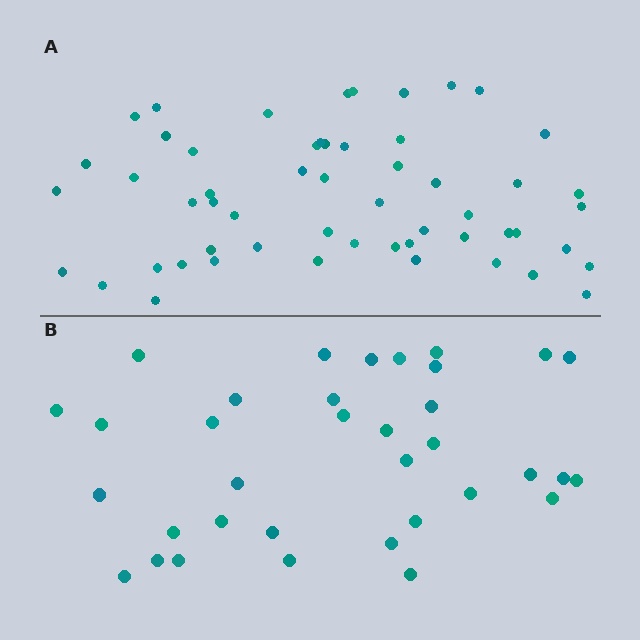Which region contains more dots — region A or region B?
Region A (the top region) has more dots.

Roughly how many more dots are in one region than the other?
Region A has approximately 20 more dots than region B.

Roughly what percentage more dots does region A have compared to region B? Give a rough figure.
About 55% more.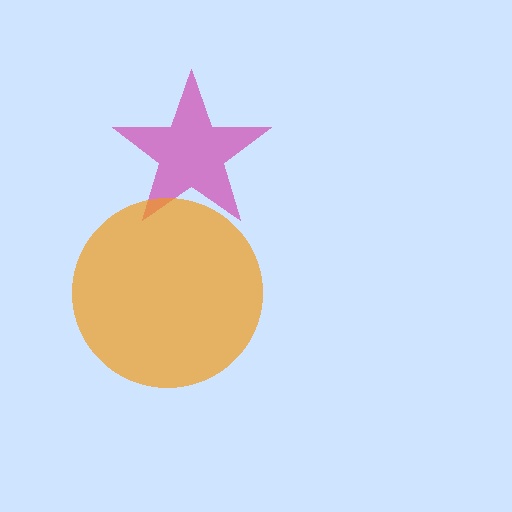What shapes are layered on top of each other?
The layered shapes are: a magenta star, an orange circle.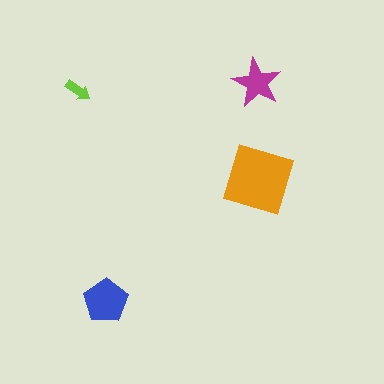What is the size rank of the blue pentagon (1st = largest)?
2nd.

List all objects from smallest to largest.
The lime arrow, the magenta star, the blue pentagon, the orange square.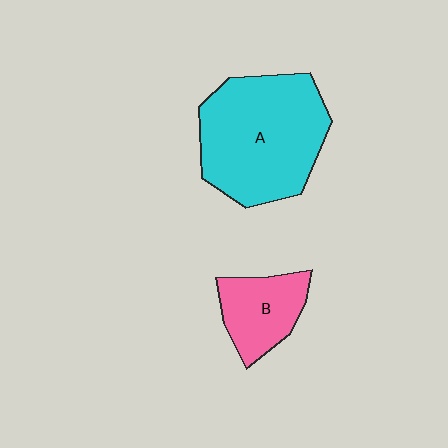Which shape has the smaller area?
Shape B (pink).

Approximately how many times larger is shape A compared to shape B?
Approximately 2.4 times.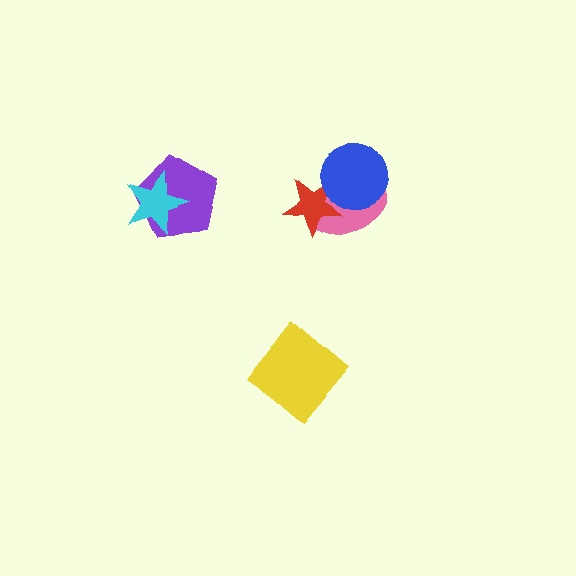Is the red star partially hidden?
Yes, it is partially covered by another shape.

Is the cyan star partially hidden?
No, no other shape covers it.